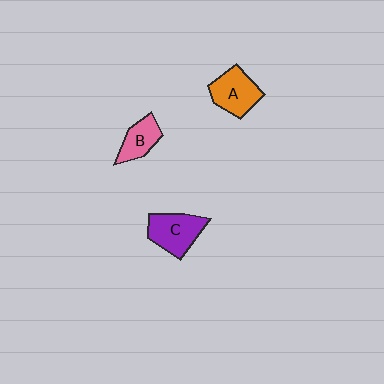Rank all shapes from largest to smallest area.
From largest to smallest: C (purple), A (orange), B (pink).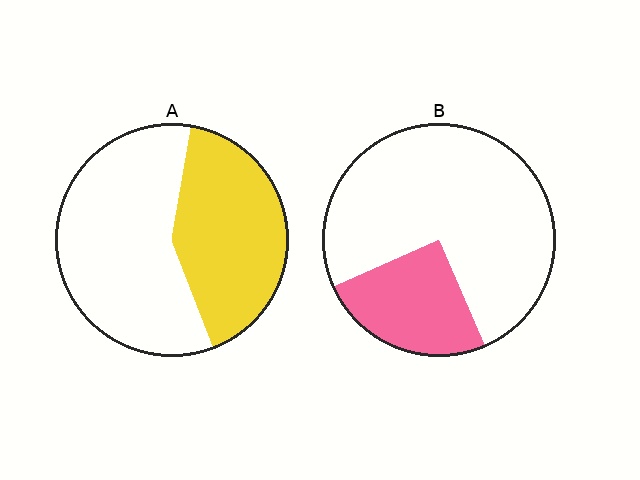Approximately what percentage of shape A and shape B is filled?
A is approximately 40% and B is approximately 25%.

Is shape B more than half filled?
No.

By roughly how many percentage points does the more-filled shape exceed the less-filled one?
By roughly 15 percentage points (A over B).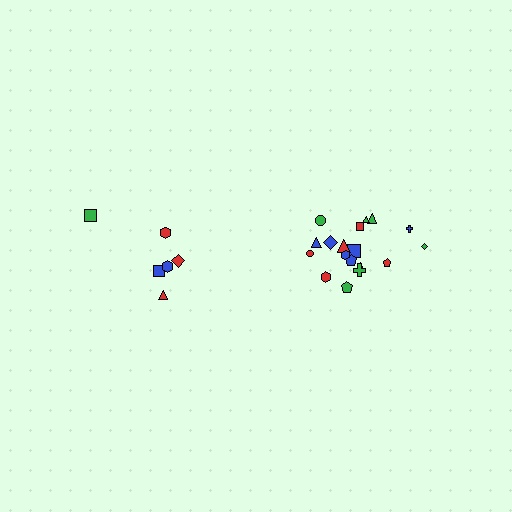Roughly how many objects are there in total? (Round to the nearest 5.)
Roughly 25 objects in total.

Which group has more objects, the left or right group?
The right group.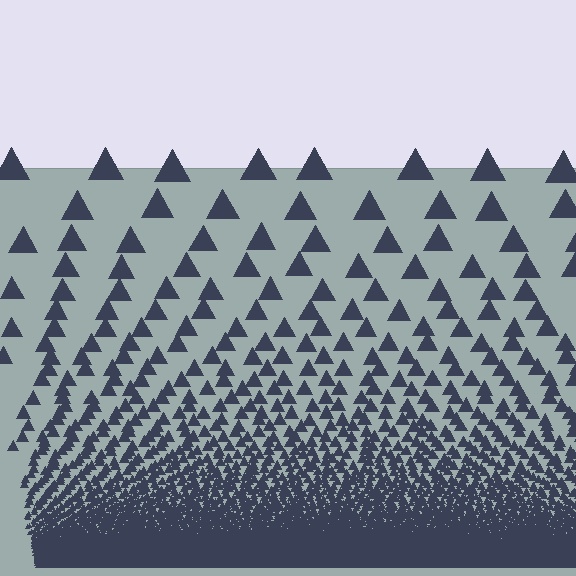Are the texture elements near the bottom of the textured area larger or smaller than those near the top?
Smaller. The gradient is inverted — elements near the bottom are smaller and denser.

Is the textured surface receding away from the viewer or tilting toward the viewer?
The surface appears to tilt toward the viewer. Texture elements get larger and sparser toward the top.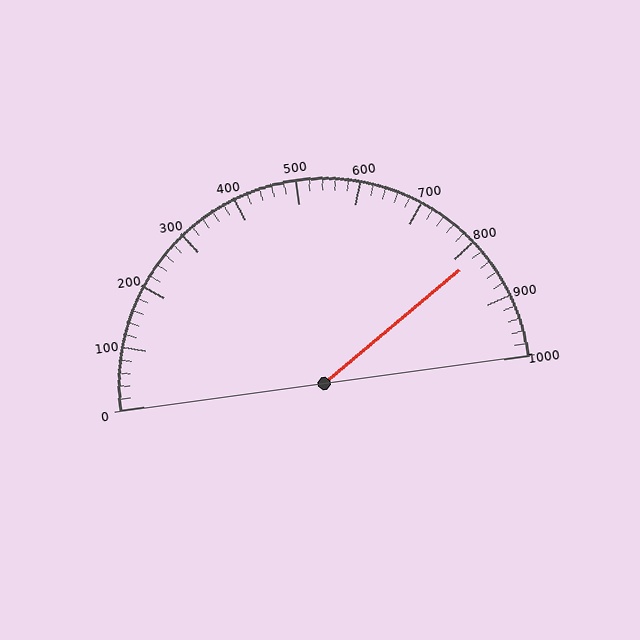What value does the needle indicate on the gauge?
The needle indicates approximately 820.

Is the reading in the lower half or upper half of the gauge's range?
The reading is in the upper half of the range (0 to 1000).